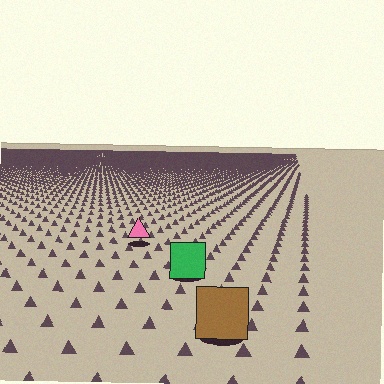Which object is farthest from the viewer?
The pink triangle is farthest from the viewer. It appears smaller and the ground texture around it is denser.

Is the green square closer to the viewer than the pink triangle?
Yes. The green square is closer — you can tell from the texture gradient: the ground texture is coarser near it.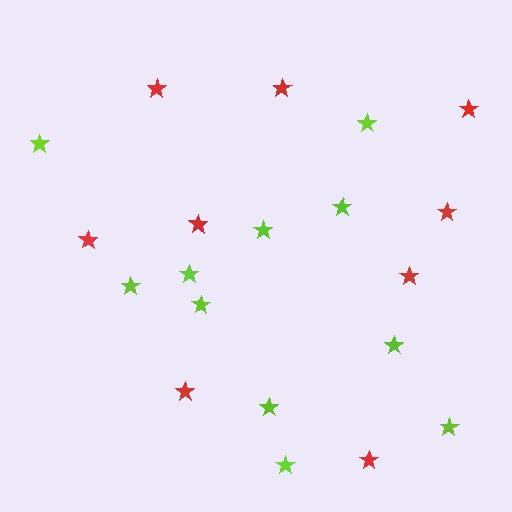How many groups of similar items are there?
There are 2 groups: one group of red stars (9) and one group of lime stars (11).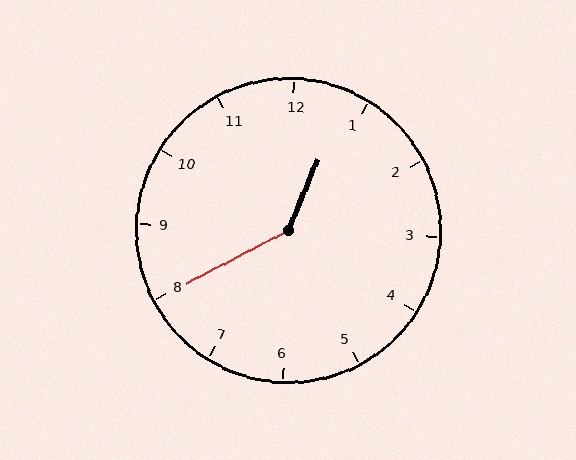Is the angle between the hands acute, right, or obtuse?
It is obtuse.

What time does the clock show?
12:40.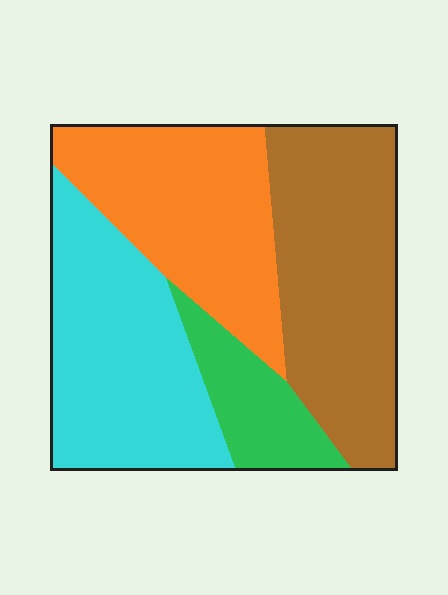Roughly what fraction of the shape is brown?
Brown takes up between a quarter and a half of the shape.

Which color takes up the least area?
Green, at roughly 10%.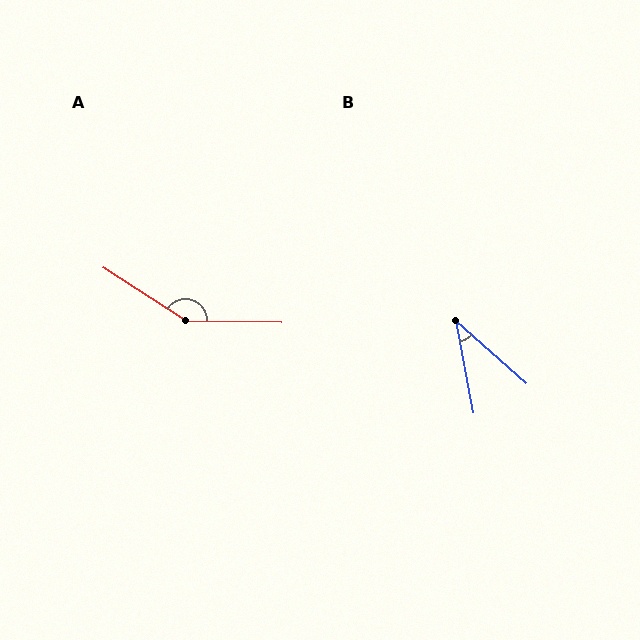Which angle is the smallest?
B, at approximately 38 degrees.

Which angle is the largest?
A, at approximately 148 degrees.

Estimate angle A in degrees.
Approximately 148 degrees.